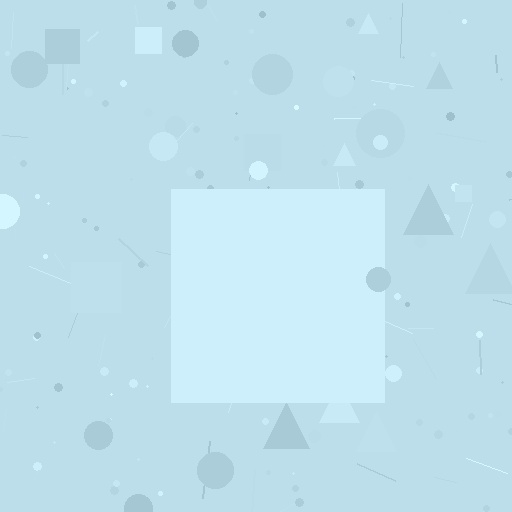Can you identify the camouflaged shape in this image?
The camouflaged shape is a square.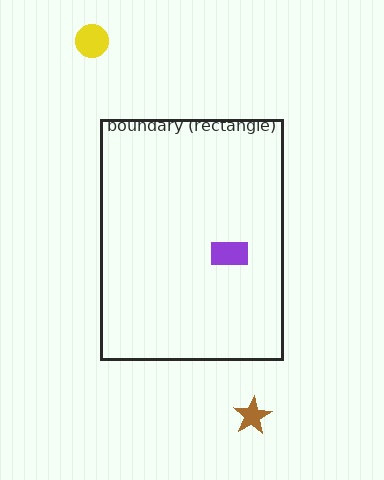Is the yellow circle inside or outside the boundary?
Outside.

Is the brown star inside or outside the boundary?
Outside.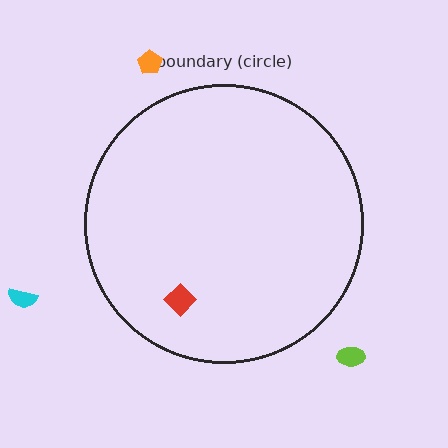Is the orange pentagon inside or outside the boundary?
Outside.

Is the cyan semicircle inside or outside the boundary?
Outside.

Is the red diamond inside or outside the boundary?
Inside.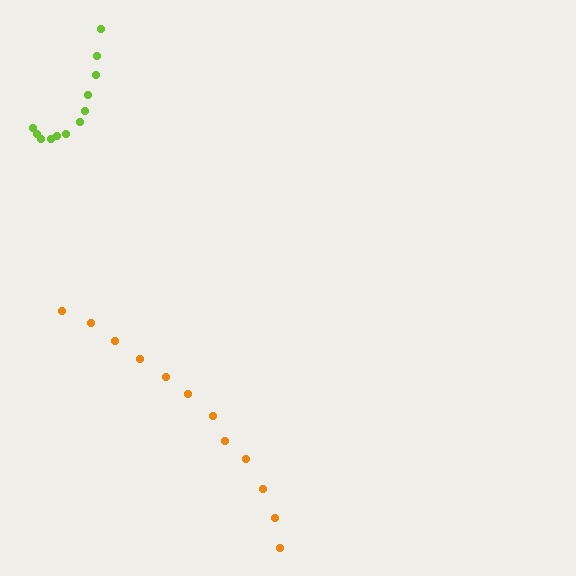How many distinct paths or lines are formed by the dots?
There are 2 distinct paths.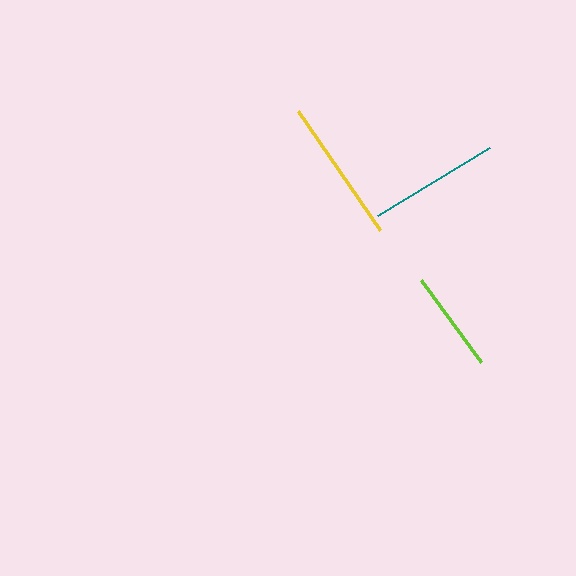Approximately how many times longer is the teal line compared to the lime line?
The teal line is approximately 1.3 times the length of the lime line.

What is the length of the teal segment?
The teal segment is approximately 132 pixels long.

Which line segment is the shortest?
The lime line is the shortest at approximately 102 pixels.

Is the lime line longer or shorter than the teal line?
The teal line is longer than the lime line.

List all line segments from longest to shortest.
From longest to shortest: yellow, teal, lime.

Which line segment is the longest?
The yellow line is the longest at approximately 144 pixels.